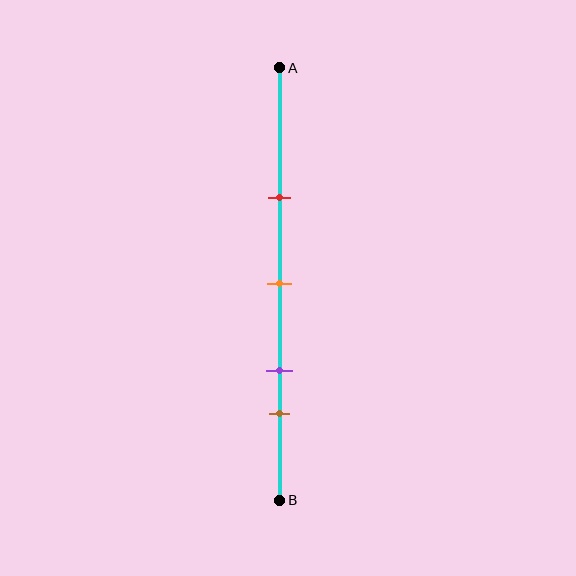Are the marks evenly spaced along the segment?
No, the marks are not evenly spaced.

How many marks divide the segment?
There are 4 marks dividing the segment.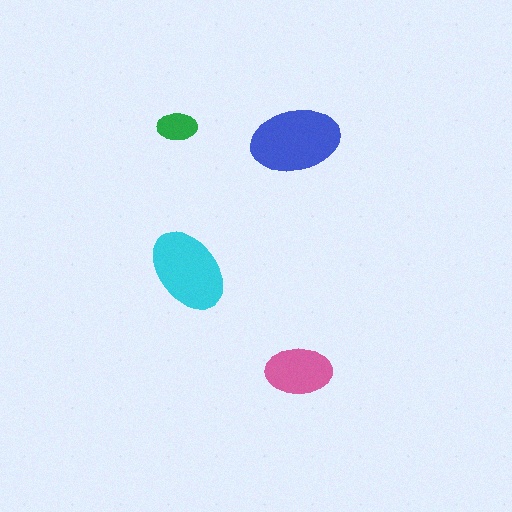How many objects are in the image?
There are 4 objects in the image.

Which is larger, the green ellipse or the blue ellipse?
The blue one.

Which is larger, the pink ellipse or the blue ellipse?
The blue one.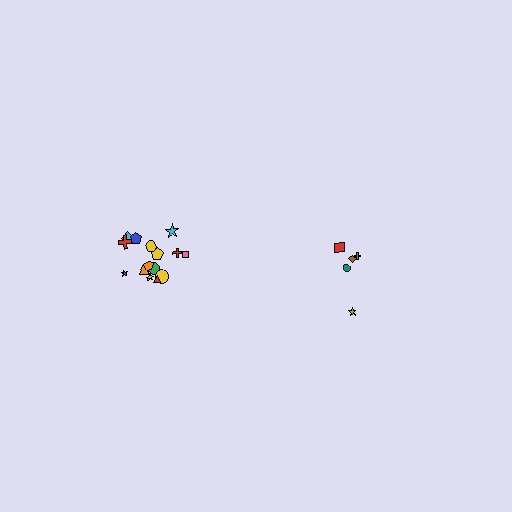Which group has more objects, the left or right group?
The left group.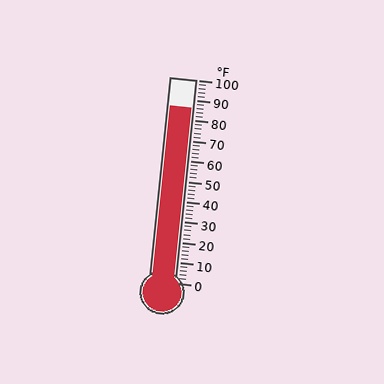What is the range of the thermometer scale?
The thermometer scale ranges from 0°F to 100°F.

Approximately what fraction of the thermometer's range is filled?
The thermometer is filled to approximately 85% of its range.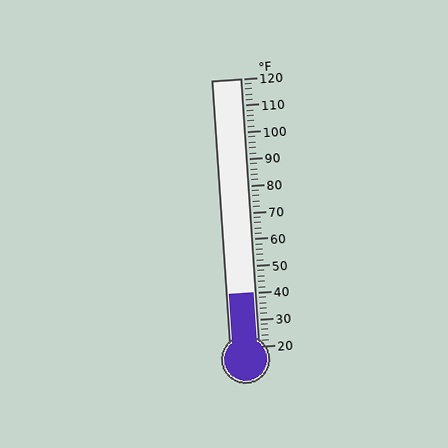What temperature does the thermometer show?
The thermometer shows approximately 40°F.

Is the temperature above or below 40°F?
The temperature is at 40°F.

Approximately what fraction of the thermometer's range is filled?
The thermometer is filled to approximately 20% of its range.